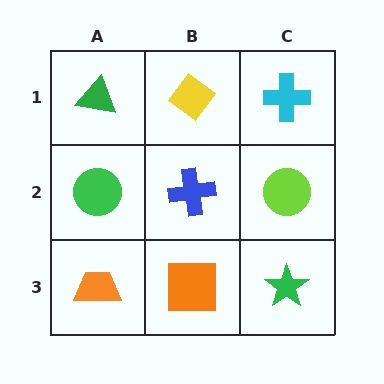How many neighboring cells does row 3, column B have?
3.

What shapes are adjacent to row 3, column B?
A blue cross (row 2, column B), an orange trapezoid (row 3, column A), a green star (row 3, column C).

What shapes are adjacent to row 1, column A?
A green circle (row 2, column A), a yellow diamond (row 1, column B).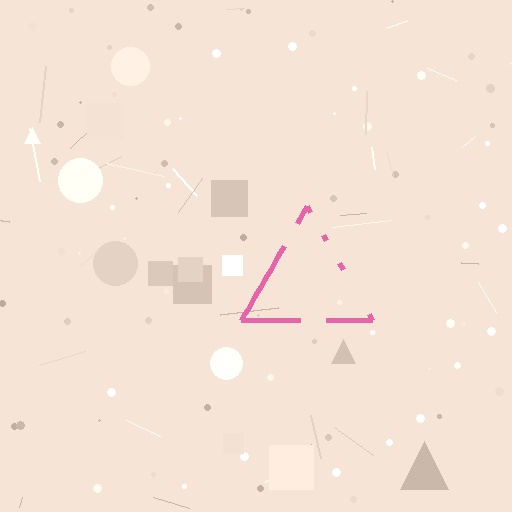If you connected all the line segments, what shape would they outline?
They would outline a triangle.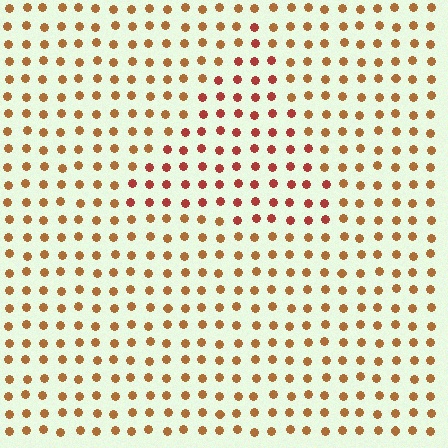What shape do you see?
I see a triangle.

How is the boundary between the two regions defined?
The boundary is defined purely by a slight shift in hue (about 27 degrees). Spacing, size, and orientation are identical on both sides.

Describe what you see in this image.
The image is filled with small brown elements in a uniform arrangement. A triangle-shaped region is visible where the elements are tinted to a slightly different hue, forming a subtle color boundary.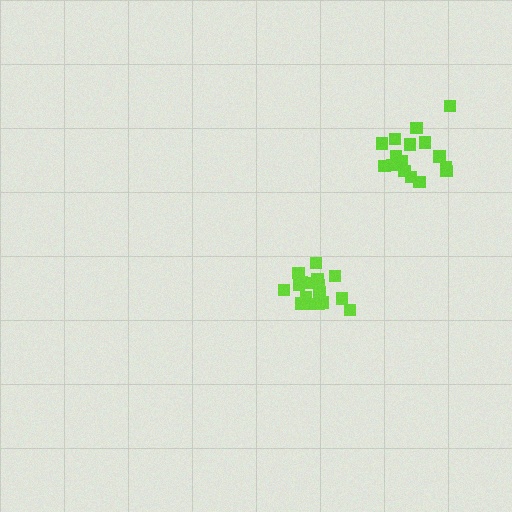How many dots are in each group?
Group 1: 16 dots, Group 2: 17 dots (33 total).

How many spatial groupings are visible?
There are 2 spatial groupings.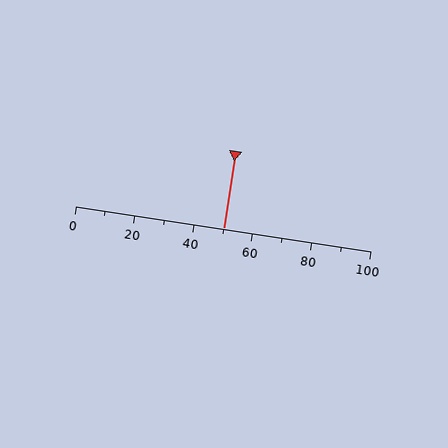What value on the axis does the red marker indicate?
The marker indicates approximately 50.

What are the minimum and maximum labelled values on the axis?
The axis runs from 0 to 100.